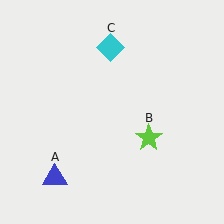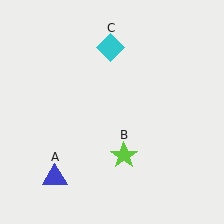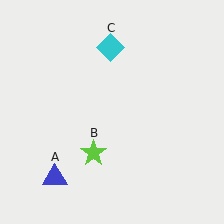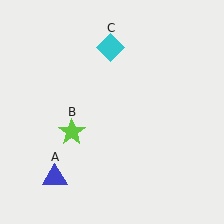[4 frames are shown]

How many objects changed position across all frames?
1 object changed position: lime star (object B).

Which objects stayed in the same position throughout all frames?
Blue triangle (object A) and cyan diamond (object C) remained stationary.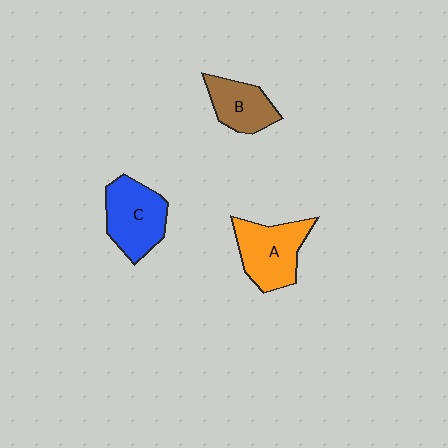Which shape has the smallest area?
Shape B (brown).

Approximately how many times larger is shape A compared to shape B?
Approximately 1.4 times.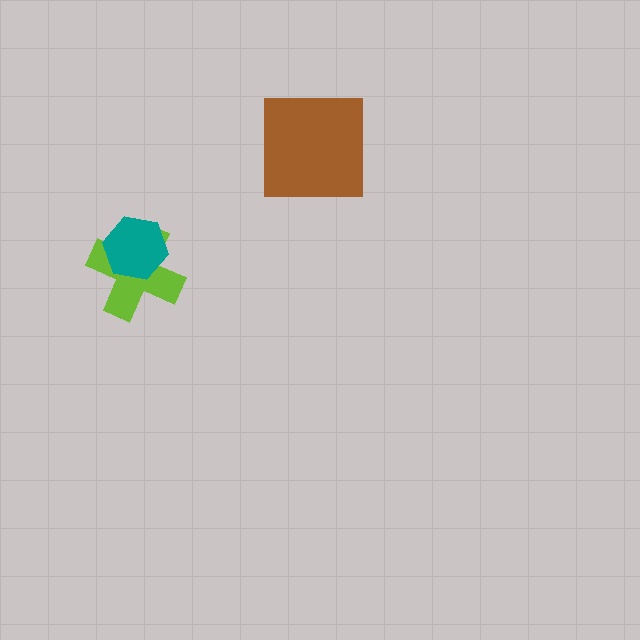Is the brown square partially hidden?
No, no other shape covers it.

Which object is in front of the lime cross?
The teal hexagon is in front of the lime cross.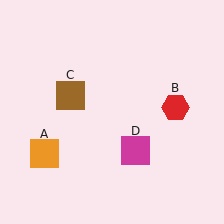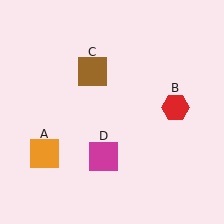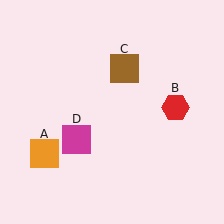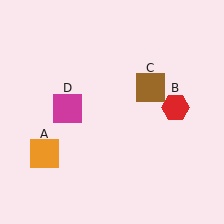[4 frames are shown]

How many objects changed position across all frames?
2 objects changed position: brown square (object C), magenta square (object D).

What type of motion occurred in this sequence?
The brown square (object C), magenta square (object D) rotated clockwise around the center of the scene.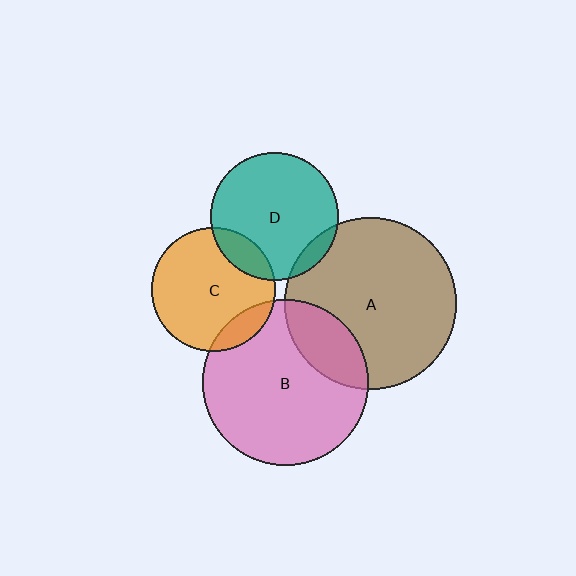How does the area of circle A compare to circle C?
Approximately 1.9 times.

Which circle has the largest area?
Circle A (brown).